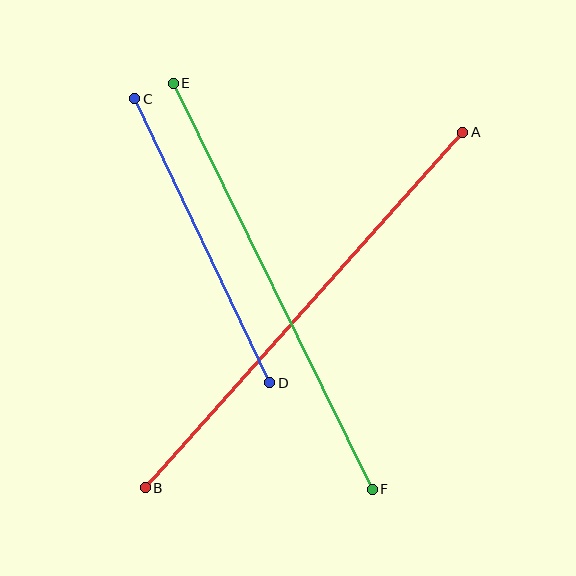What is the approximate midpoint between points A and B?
The midpoint is at approximately (304, 310) pixels.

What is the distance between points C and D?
The distance is approximately 315 pixels.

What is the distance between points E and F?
The distance is approximately 453 pixels.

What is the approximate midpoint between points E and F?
The midpoint is at approximately (273, 286) pixels.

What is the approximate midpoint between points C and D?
The midpoint is at approximately (202, 241) pixels.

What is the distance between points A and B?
The distance is approximately 477 pixels.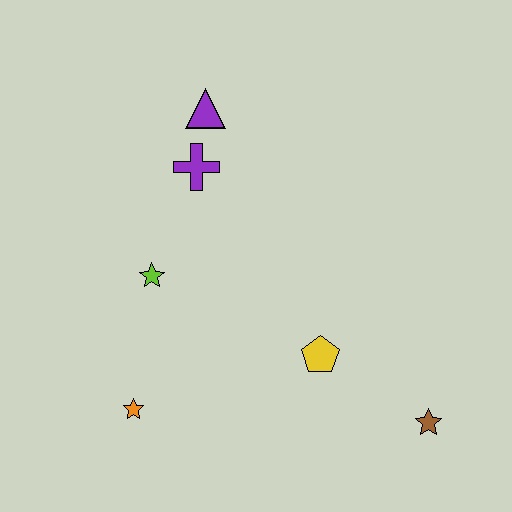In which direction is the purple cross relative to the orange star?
The purple cross is above the orange star.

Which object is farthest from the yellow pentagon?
The purple triangle is farthest from the yellow pentagon.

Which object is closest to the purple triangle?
The purple cross is closest to the purple triangle.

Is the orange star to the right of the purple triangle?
No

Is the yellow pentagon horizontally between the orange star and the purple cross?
No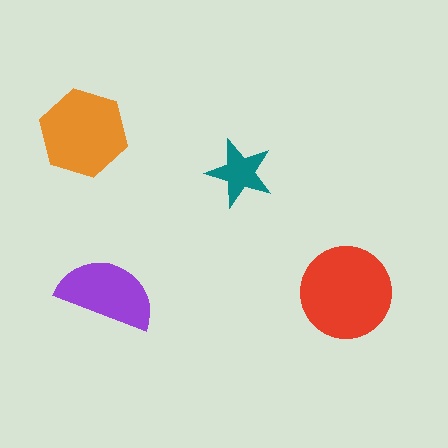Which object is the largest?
The red circle.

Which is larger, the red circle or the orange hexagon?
The red circle.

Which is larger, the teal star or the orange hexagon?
The orange hexagon.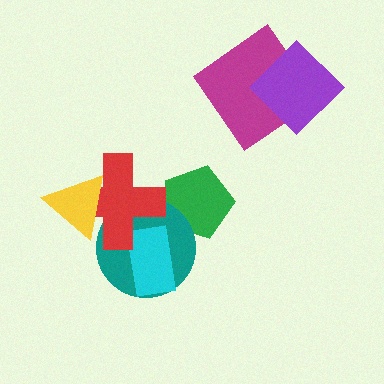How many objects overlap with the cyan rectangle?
2 objects overlap with the cyan rectangle.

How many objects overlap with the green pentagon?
1 object overlaps with the green pentagon.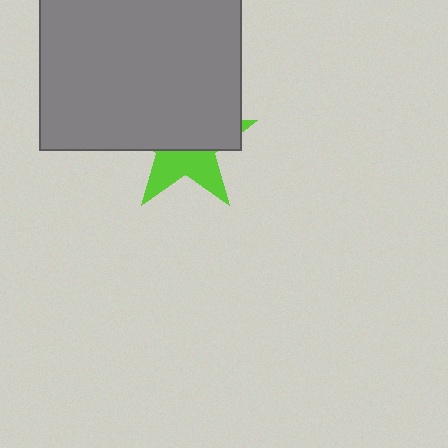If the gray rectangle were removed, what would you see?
You would see the complete lime star.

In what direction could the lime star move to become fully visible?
The lime star could move down. That would shift it out from behind the gray rectangle entirely.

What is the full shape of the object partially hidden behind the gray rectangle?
The partially hidden object is a lime star.